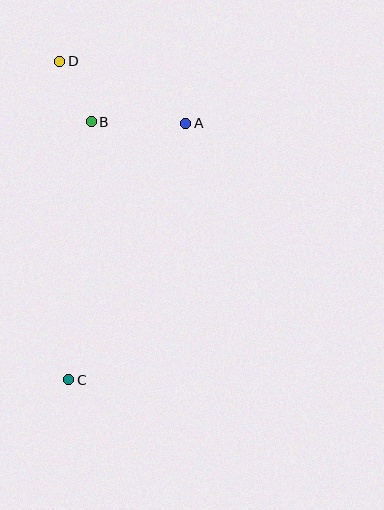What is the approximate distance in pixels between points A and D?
The distance between A and D is approximately 140 pixels.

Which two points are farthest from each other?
Points C and D are farthest from each other.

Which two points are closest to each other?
Points B and D are closest to each other.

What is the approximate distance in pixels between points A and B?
The distance between A and B is approximately 94 pixels.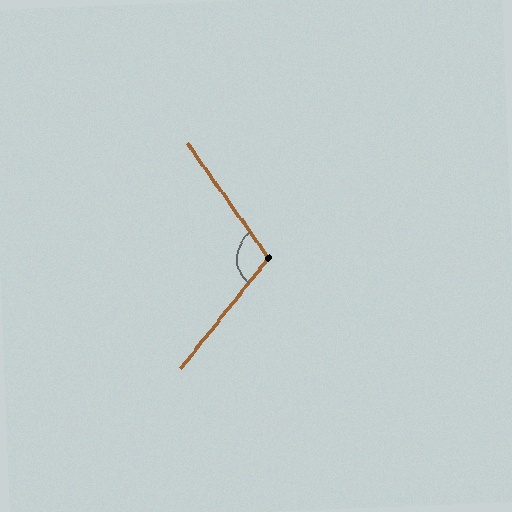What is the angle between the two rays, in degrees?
Approximately 106 degrees.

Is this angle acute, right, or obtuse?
It is obtuse.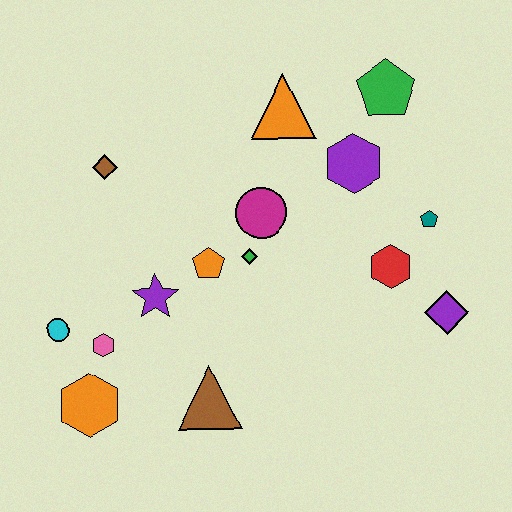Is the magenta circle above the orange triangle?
No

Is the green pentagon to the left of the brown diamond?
No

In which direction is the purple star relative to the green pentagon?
The purple star is to the left of the green pentagon.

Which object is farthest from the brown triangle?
The green pentagon is farthest from the brown triangle.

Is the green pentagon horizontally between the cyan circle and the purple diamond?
Yes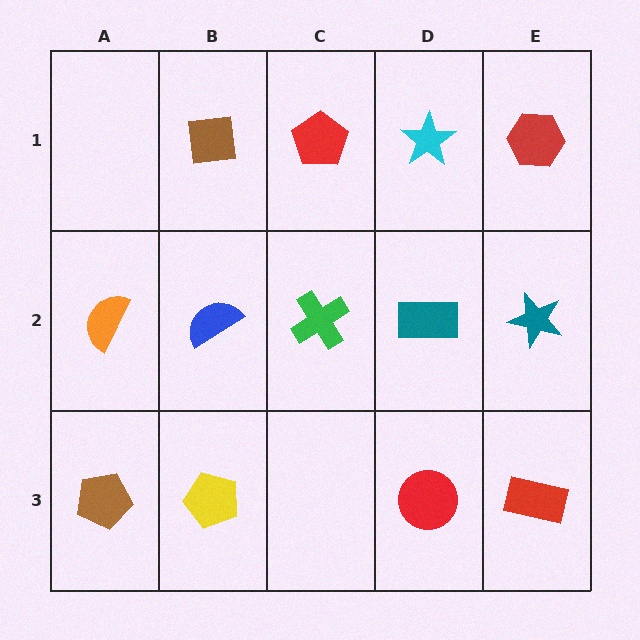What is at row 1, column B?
A brown square.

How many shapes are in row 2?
5 shapes.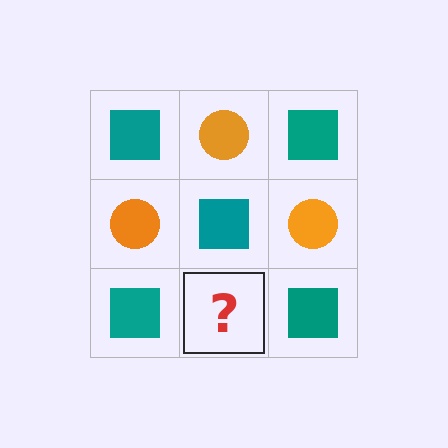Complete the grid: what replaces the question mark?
The question mark should be replaced with an orange circle.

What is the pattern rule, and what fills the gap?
The rule is that it alternates teal square and orange circle in a checkerboard pattern. The gap should be filled with an orange circle.